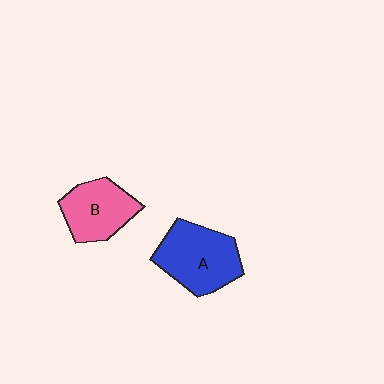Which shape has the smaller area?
Shape B (pink).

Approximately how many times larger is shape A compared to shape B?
Approximately 1.3 times.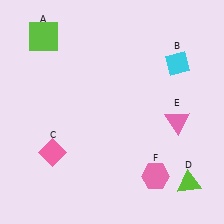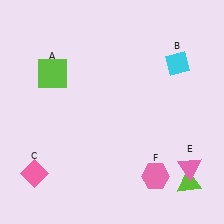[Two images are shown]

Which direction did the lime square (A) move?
The lime square (A) moved down.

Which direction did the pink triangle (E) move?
The pink triangle (E) moved down.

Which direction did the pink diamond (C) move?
The pink diamond (C) moved down.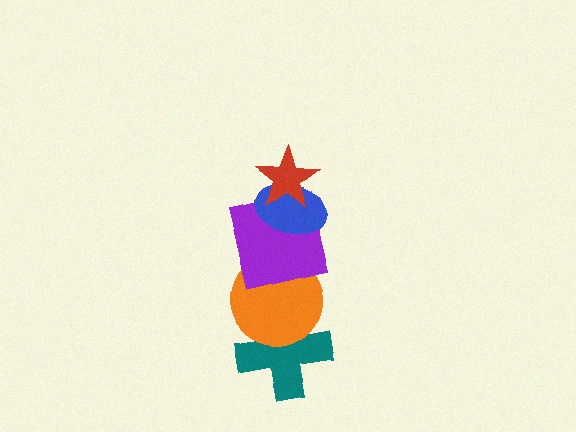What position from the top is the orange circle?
The orange circle is 4th from the top.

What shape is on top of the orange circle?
The purple square is on top of the orange circle.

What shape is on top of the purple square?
The blue ellipse is on top of the purple square.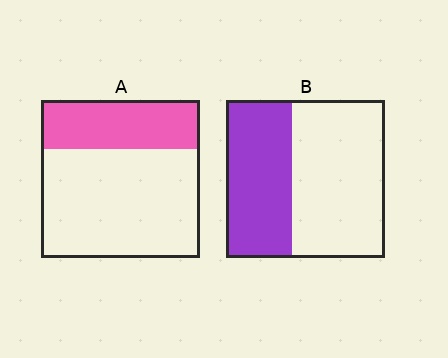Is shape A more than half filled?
No.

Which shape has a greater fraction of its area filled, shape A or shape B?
Shape B.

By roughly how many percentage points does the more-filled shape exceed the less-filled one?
By roughly 10 percentage points (B over A).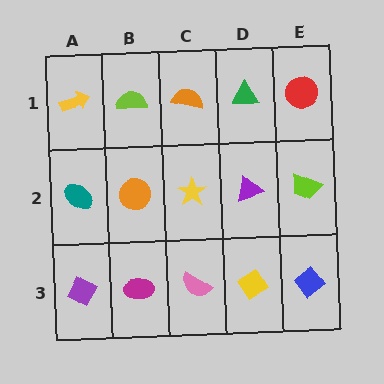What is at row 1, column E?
A red circle.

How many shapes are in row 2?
5 shapes.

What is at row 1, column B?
A lime semicircle.